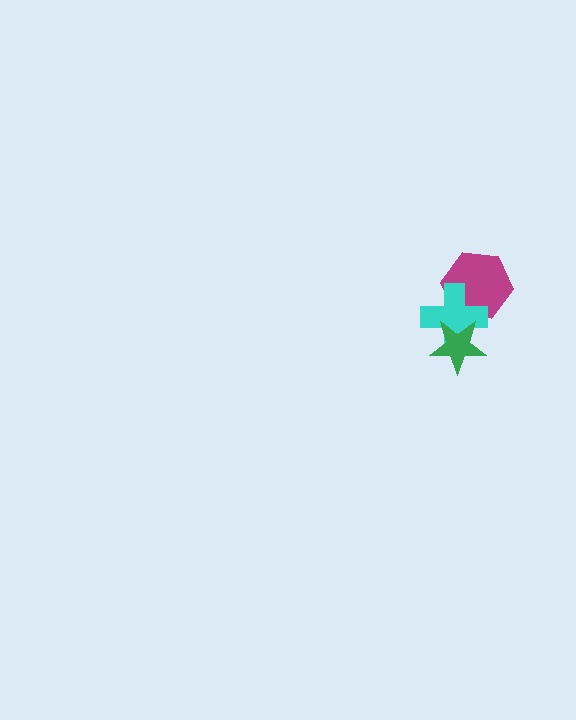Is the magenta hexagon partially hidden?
Yes, it is partially covered by another shape.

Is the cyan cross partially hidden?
Yes, it is partially covered by another shape.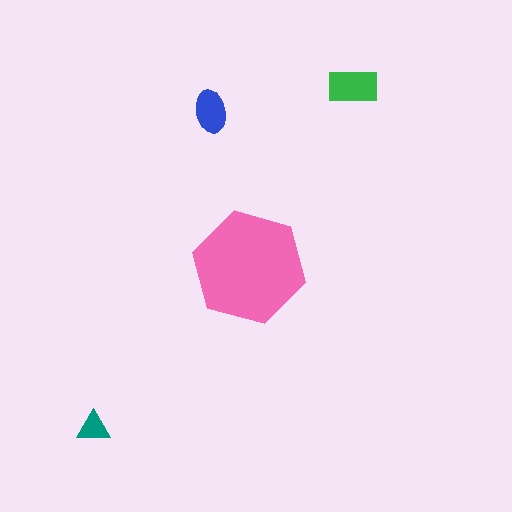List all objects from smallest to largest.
The teal triangle, the blue ellipse, the green rectangle, the pink hexagon.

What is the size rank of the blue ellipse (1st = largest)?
3rd.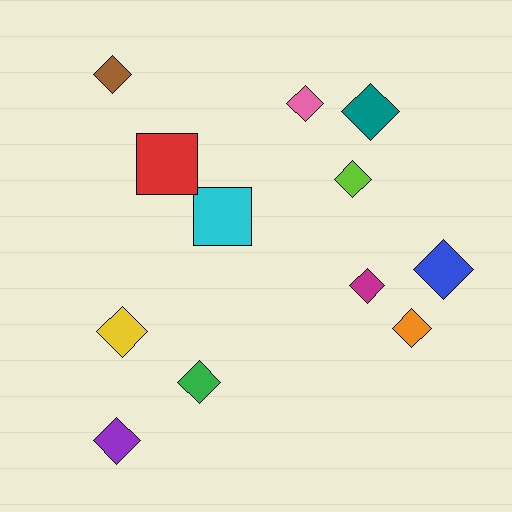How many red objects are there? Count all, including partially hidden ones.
There is 1 red object.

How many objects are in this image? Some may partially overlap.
There are 12 objects.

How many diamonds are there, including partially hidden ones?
There are 10 diamonds.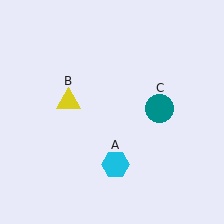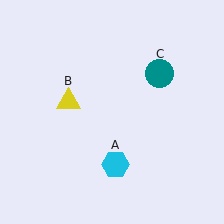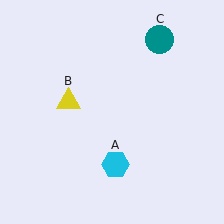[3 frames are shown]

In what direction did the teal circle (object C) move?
The teal circle (object C) moved up.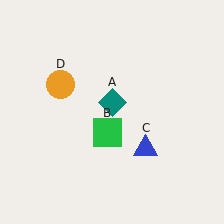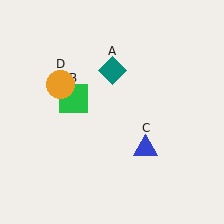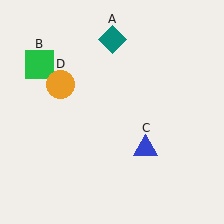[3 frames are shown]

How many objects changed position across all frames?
2 objects changed position: teal diamond (object A), green square (object B).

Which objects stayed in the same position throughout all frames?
Blue triangle (object C) and orange circle (object D) remained stationary.